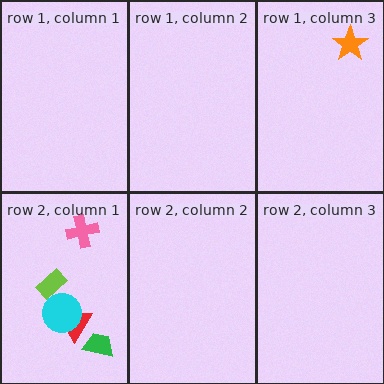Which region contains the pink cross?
The row 2, column 1 region.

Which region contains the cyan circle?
The row 2, column 1 region.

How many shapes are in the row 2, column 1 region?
5.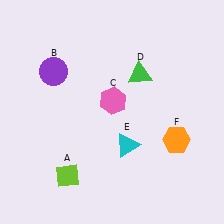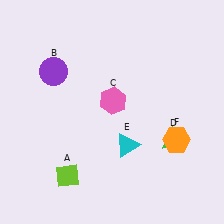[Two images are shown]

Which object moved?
The green triangle (D) moved down.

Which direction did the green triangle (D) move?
The green triangle (D) moved down.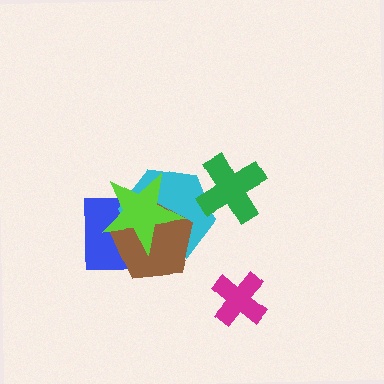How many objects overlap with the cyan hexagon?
4 objects overlap with the cyan hexagon.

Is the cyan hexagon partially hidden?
Yes, it is partially covered by another shape.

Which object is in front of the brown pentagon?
The lime star is in front of the brown pentagon.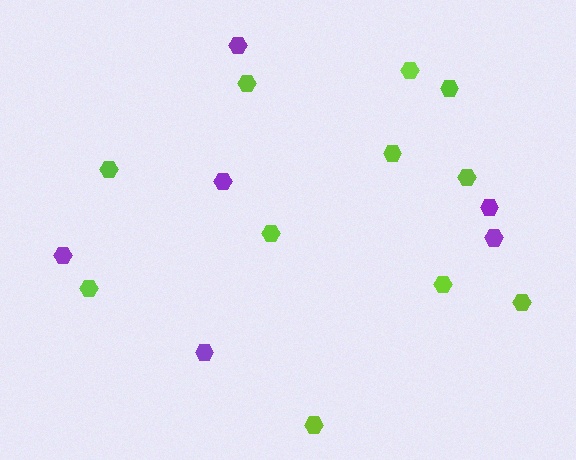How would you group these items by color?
There are 2 groups: one group of purple hexagons (6) and one group of lime hexagons (11).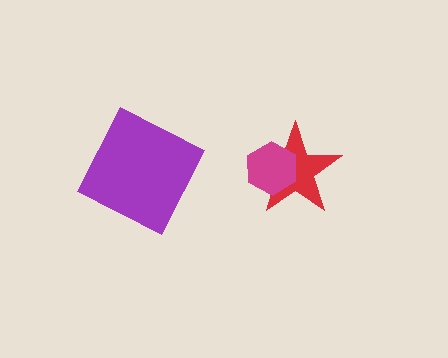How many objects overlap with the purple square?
0 objects overlap with the purple square.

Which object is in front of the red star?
The magenta hexagon is in front of the red star.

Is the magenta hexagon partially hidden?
No, no other shape covers it.